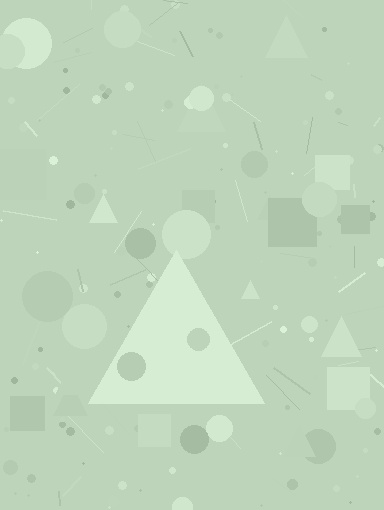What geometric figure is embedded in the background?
A triangle is embedded in the background.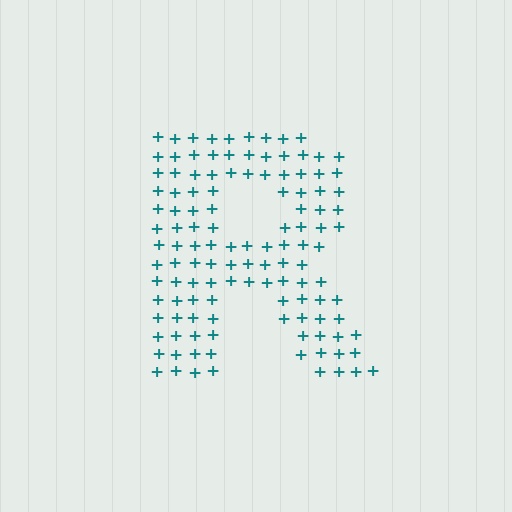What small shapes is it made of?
It is made of small plus signs.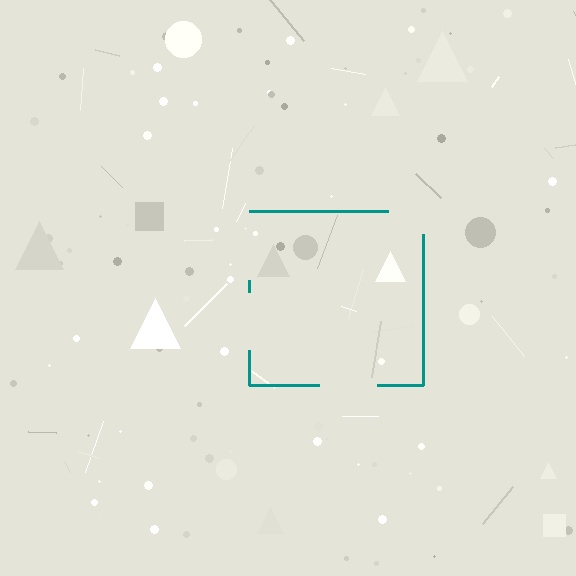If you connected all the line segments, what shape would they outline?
They would outline a square.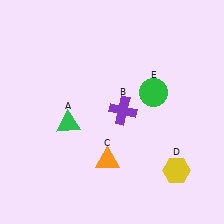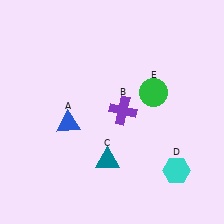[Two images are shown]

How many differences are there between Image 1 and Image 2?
There are 3 differences between the two images.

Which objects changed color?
A changed from green to blue. C changed from orange to teal. D changed from yellow to cyan.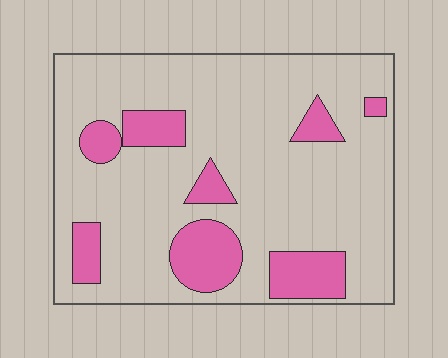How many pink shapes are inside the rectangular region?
8.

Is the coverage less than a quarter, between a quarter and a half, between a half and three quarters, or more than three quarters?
Less than a quarter.